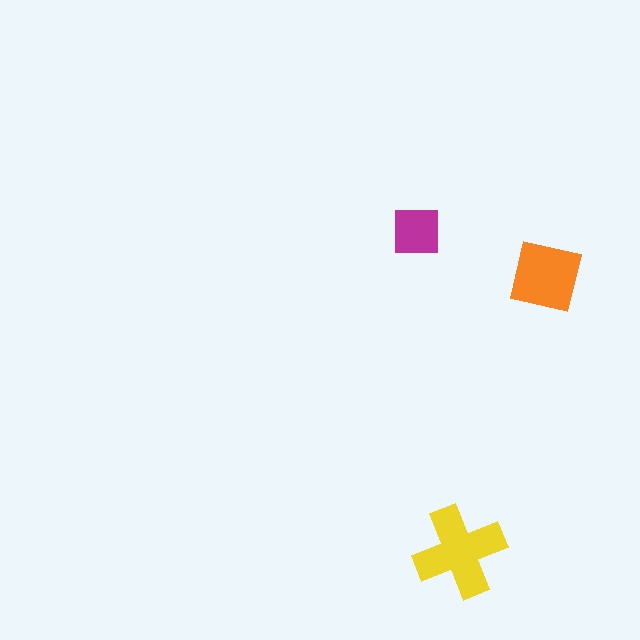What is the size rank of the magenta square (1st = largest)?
3rd.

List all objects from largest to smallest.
The yellow cross, the orange square, the magenta square.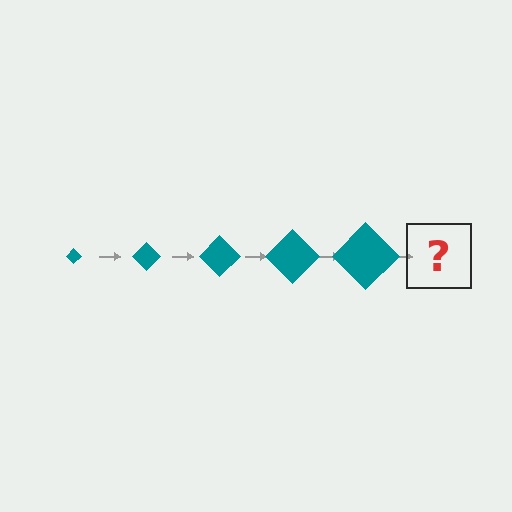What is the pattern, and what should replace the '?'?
The pattern is that the diamond gets progressively larger each step. The '?' should be a teal diamond, larger than the previous one.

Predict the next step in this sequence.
The next step is a teal diamond, larger than the previous one.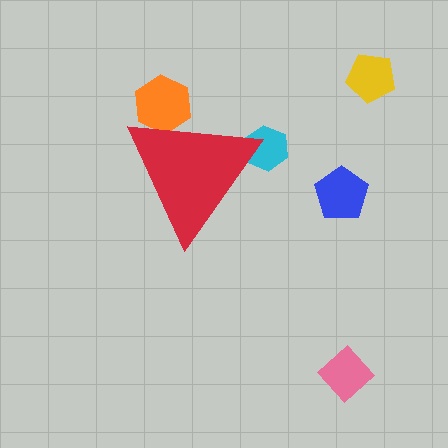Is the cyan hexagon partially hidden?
Yes, the cyan hexagon is partially hidden behind the red triangle.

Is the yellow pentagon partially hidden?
No, the yellow pentagon is fully visible.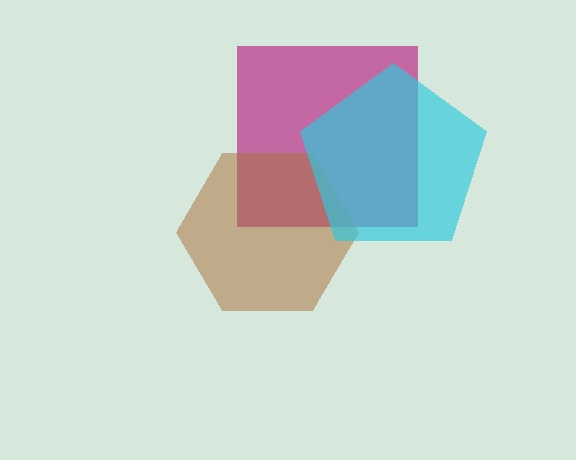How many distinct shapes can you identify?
There are 3 distinct shapes: a magenta square, a brown hexagon, a cyan pentagon.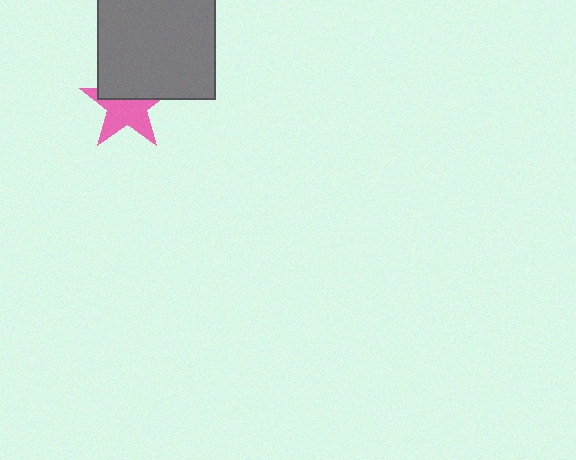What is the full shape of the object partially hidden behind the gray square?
The partially hidden object is a pink star.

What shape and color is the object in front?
The object in front is a gray square.